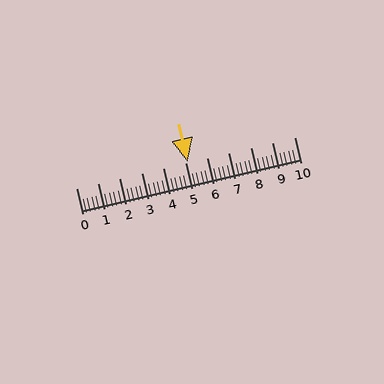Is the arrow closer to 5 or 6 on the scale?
The arrow is closer to 5.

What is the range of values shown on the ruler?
The ruler shows values from 0 to 10.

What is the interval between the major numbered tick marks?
The major tick marks are spaced 1 units apart.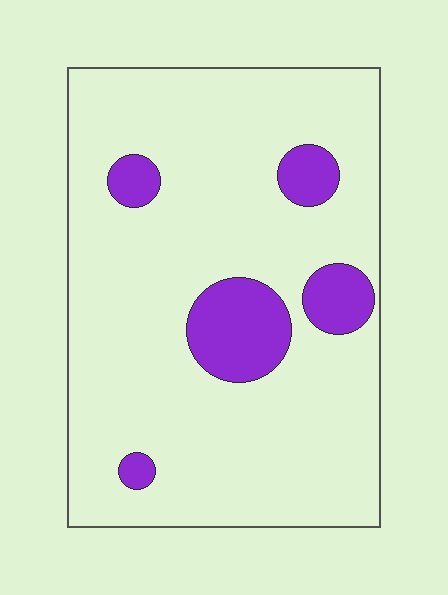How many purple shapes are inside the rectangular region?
5.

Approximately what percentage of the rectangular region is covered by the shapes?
Approximately 15%.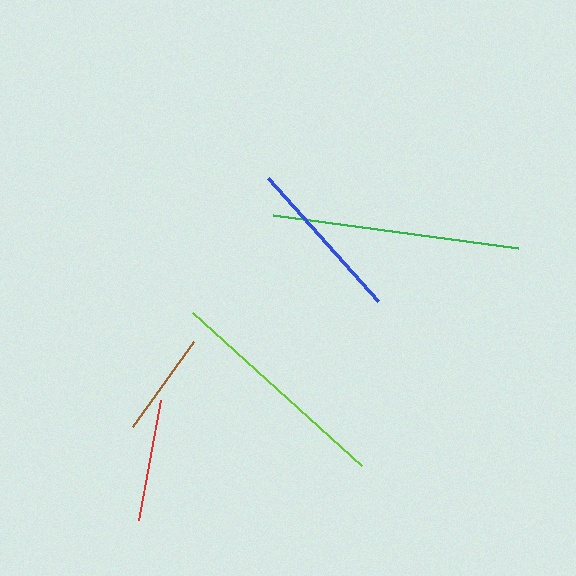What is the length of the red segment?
The red segment is approximately 122 pixels long.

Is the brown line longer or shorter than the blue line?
The blue line is longer than the brown line.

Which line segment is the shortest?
The brown line is the shortest at approximately 106 pixels.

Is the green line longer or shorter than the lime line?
The green line is longer than the lime line.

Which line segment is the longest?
The green line is the longest at approximately 248 pixels.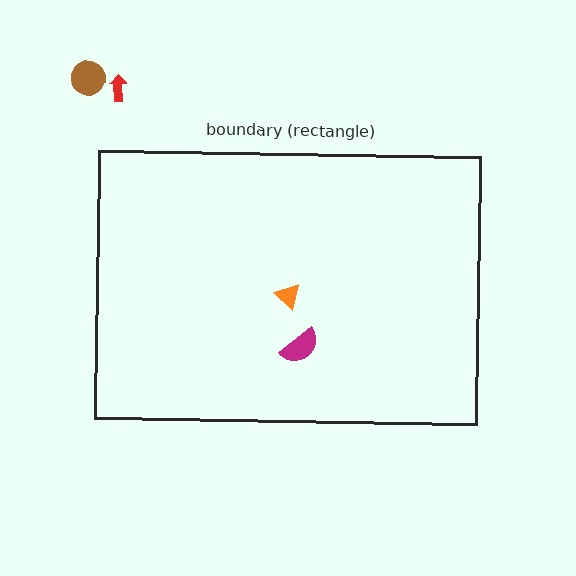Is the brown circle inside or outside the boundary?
Outside.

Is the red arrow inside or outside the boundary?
Outside.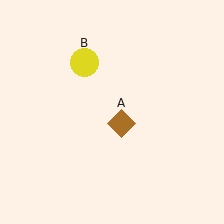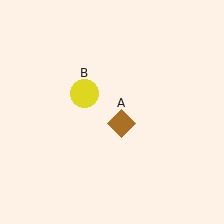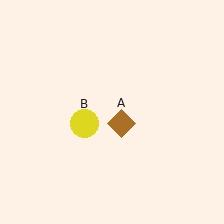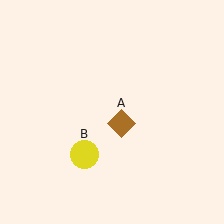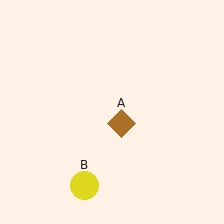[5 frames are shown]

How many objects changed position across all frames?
1 object changed position: yellow circle (object B).